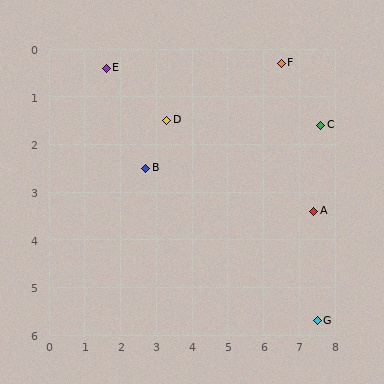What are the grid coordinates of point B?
Point B is at approximately (2.7, 2.5).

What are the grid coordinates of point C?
Point C is at approximately (7.6, 1.6).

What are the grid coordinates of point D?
Point D is at approximately (3.3, 1.5).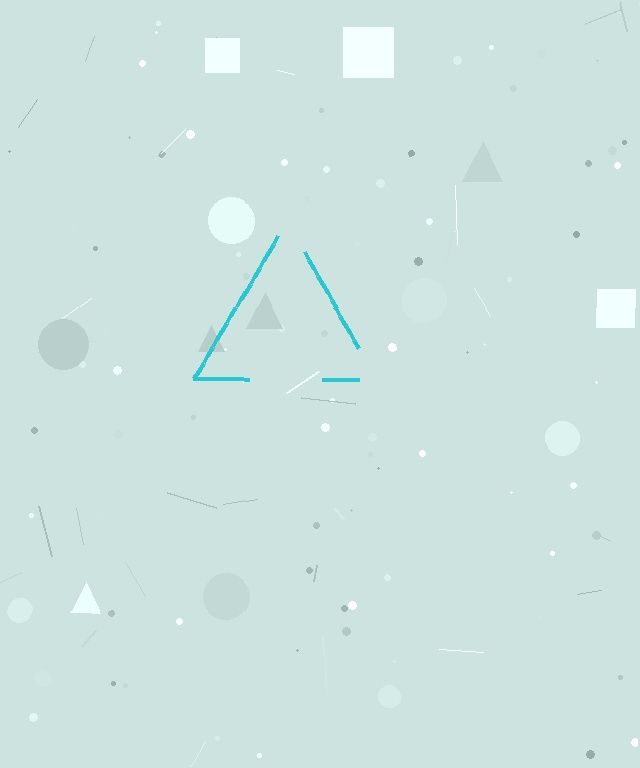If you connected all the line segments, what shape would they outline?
They would outline a triangle.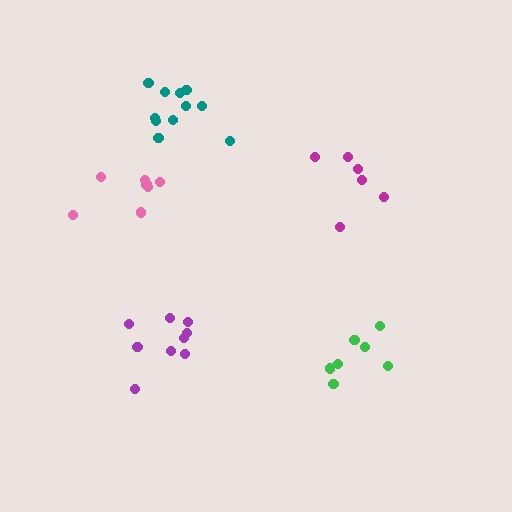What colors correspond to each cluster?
The clusters are colored: pink, teal, green, purple, magenta.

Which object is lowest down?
The green cluster is bottommost.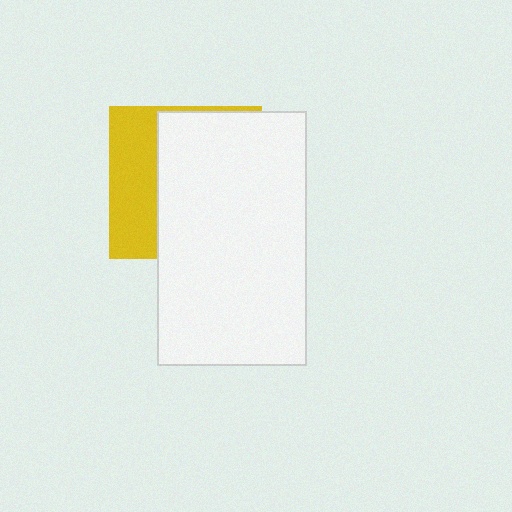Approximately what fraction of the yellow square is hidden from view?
Roughly 66% of the yellow square is hidden behind the white rectangle.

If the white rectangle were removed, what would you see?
You would see the complete yellow square.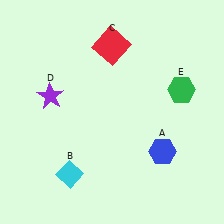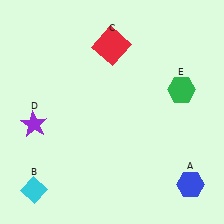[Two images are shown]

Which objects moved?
The objects that moved are: the blue hexagon (A), the cyan diamond (B), the purple star (D).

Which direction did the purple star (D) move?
The purple star (D) moved down.